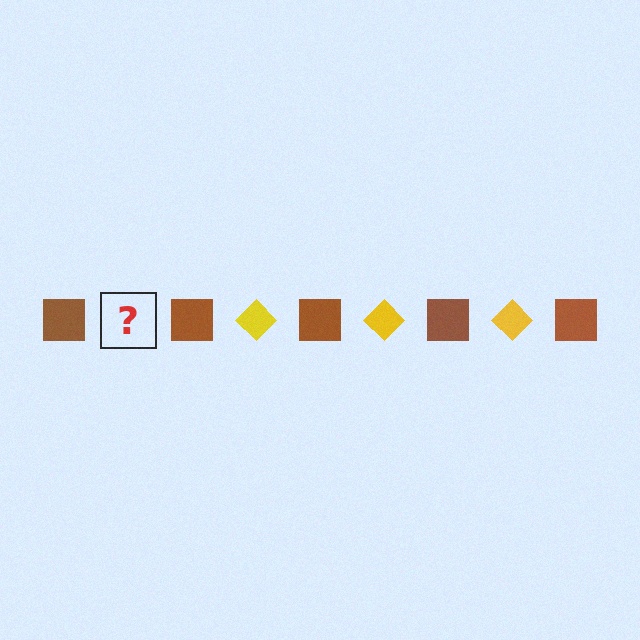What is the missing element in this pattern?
The missing element is a yellow diamond.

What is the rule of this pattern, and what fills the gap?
The rule is that the pattern alternates between brown square and yellow diamond. The gap should be filled with a yellow diamond.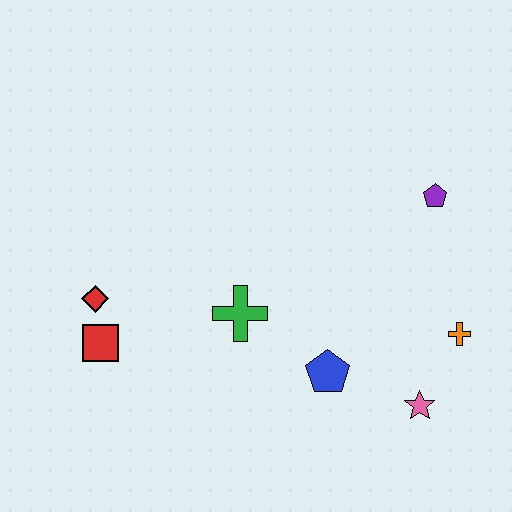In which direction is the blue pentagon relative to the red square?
The blue pentagon is to the right of the red square.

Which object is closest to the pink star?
The orange cross is closest to the pink star.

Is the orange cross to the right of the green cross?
Yes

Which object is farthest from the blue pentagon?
The red diamond is farthest from the blue pentagon.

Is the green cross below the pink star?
No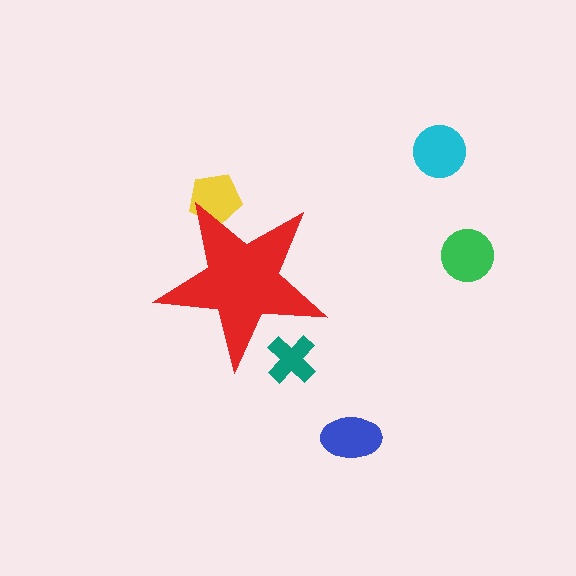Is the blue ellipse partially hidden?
No, the blue ellipse is fully visible.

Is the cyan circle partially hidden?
No, the cyan circle is fully visible.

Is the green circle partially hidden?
No, the green circle is fully visible.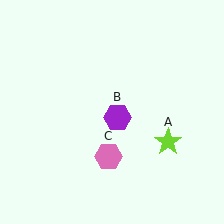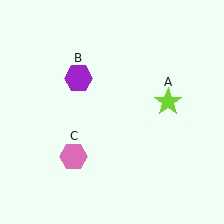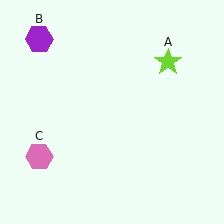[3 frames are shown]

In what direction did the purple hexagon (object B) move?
The purple hexagon (object B) moved up and to the left.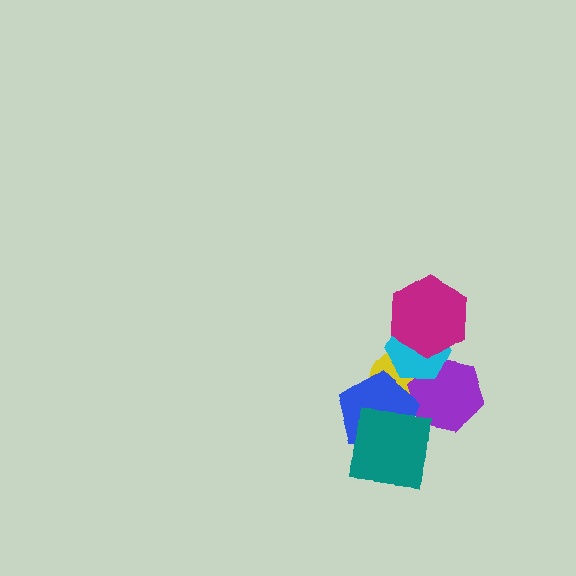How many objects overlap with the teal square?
1 object overlaps with the teal square.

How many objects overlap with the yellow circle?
3 objects overlap with the yellow circle.